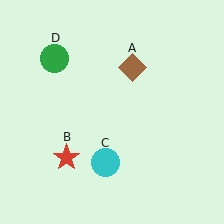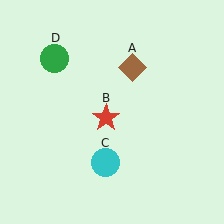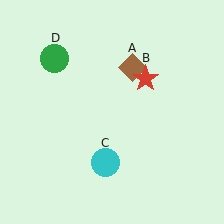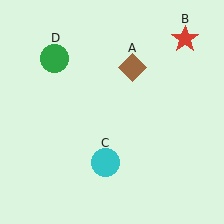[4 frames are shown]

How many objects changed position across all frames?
1 object changed position: red star (object B).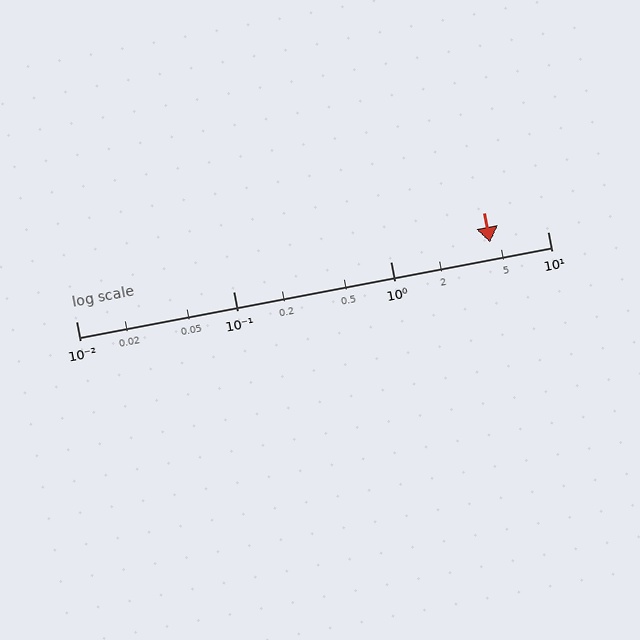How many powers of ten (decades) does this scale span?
The scale spans 3 decades, from 0.01 to 10.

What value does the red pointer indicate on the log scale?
The pointer indicates approximately 4.3.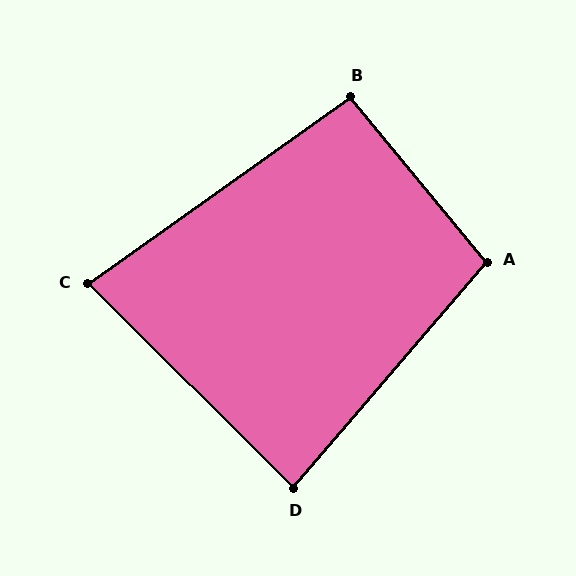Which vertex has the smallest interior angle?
C, at approximately 80 degrees.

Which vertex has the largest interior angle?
A, at approximately 100 degrees.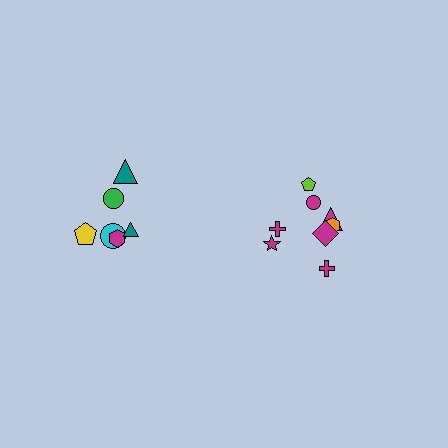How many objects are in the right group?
There are 8 objects.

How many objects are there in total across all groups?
There are 14 objects.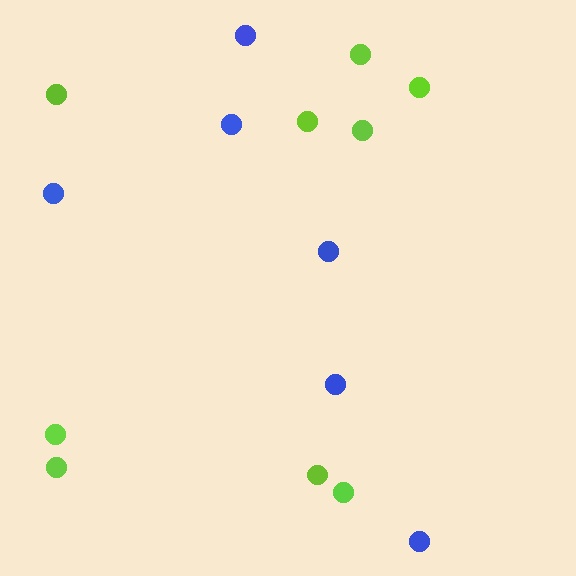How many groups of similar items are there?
There are 2 groups: one group of blue circles (6) and one group of lime circles (9).